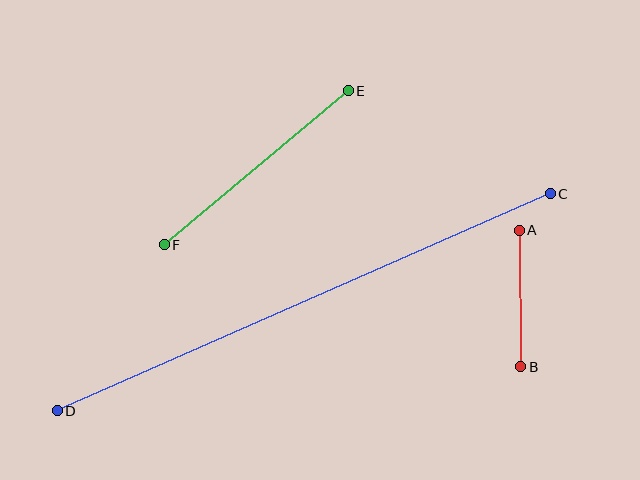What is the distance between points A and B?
The distance is approximately 136 pixels.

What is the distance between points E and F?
The distance is approximately 240 pixels.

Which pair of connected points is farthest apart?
Points C and D are farthest apart.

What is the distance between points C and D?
The distance is approximately 538 pixels.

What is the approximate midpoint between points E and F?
The midpoint is at approximately (256, 168) pixels.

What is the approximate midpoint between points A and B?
The midpoint is at approximately (520, 298) pixels.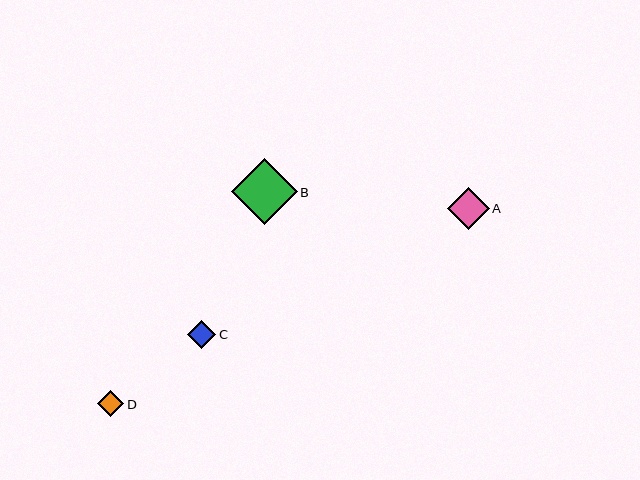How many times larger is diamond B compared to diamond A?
Diamond B is approximately 1.6 times the size of diamond A.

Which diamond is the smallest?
Diamond D is the smallest with a size of approximately 26 pixels.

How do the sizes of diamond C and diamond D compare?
Diamond C and diamond D are approximately the same size.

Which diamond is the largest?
Diamond B is the largest with a size of approximately 66 pixels.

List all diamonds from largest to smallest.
From largest to smallest: B, A, C, D.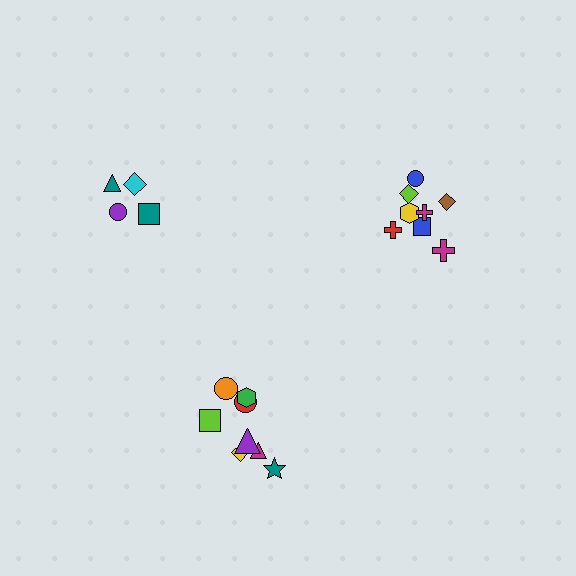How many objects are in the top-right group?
There are 8 objects.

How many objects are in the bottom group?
There are 8 objects.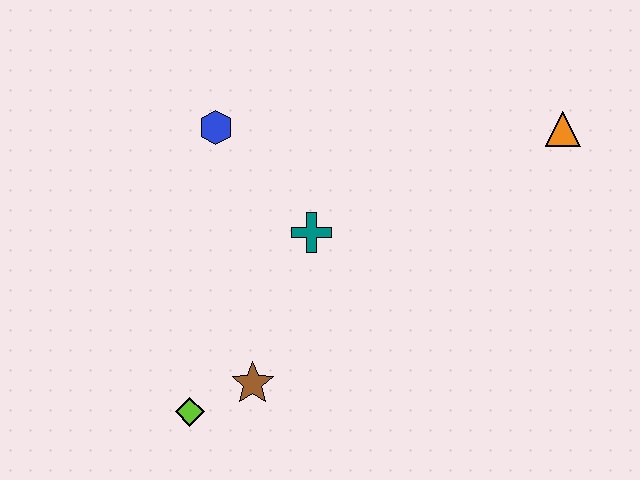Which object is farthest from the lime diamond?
The orange triangle is farthest from the lime diamond.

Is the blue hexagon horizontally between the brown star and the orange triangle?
No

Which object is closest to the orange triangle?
The teal cross is closest to the orange triangle.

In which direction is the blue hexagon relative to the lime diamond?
The blue hexagon is above the lime diamond.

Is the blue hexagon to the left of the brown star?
Yes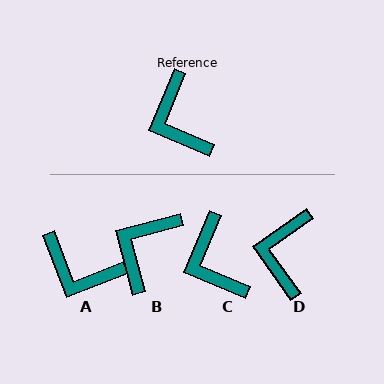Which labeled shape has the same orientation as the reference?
C.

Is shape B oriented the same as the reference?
No, it is off by about 53 degrees.